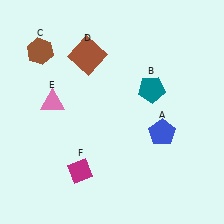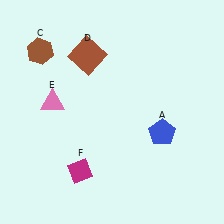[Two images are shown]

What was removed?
The teal pentagon (B) was removed in Image 2.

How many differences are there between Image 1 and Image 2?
There is 1 difference between the two images.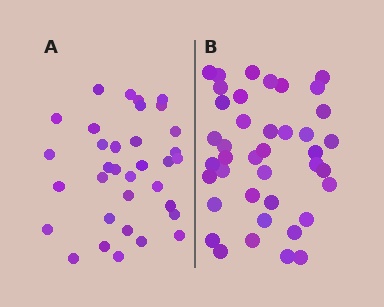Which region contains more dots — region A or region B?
Region B (the right region) has more dots.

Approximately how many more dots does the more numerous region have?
Region B has about 6 more dots than region A.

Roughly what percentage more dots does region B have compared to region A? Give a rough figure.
About 20% more.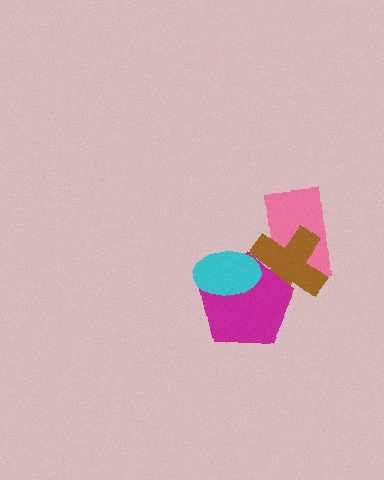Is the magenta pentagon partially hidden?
Yes, it is partially covered by another shape.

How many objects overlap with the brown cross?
3 objects overlap with the brown cross.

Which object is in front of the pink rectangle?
The brown cross is in front of the pink rectangle.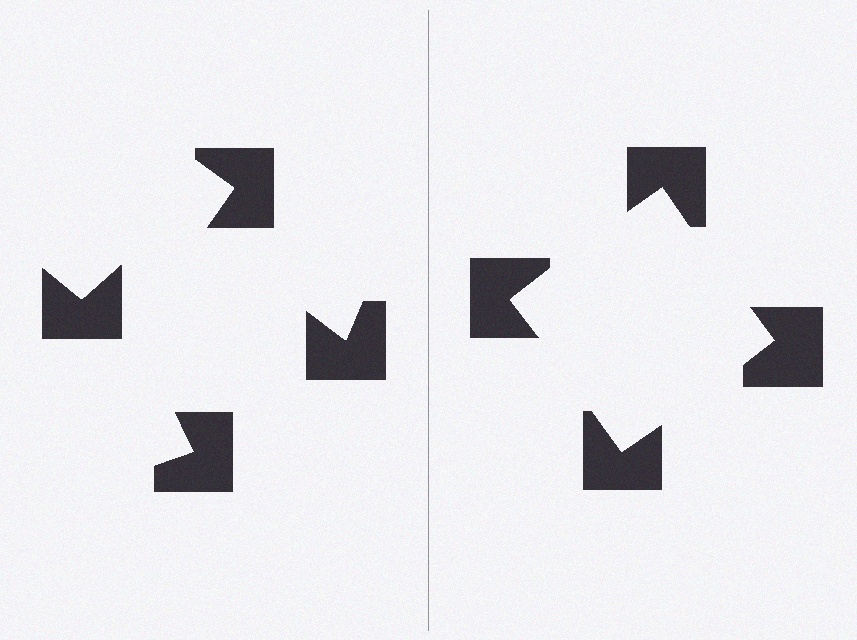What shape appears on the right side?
An illusory square.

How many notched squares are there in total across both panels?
8 — 4 on each side.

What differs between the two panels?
The notched squares are positioned identically on both sides; only the wedge orientations differ. On the right they align to a square; on the left they are misaligned.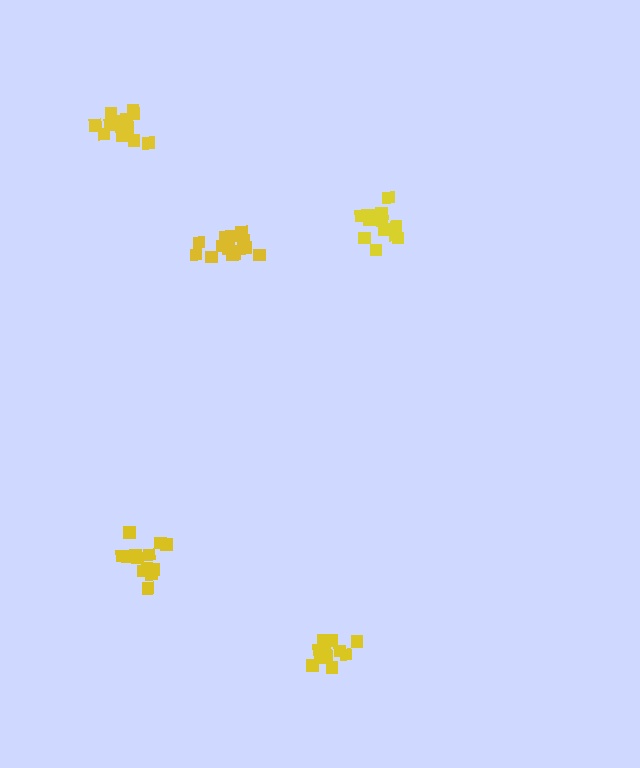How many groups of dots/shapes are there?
There are 5 groups.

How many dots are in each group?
Group 1: 15 dots, Group 2: 14 dots, Group 3: 13 dots, Group 4: 16 dots, Group 5: 14 dots (72 total).